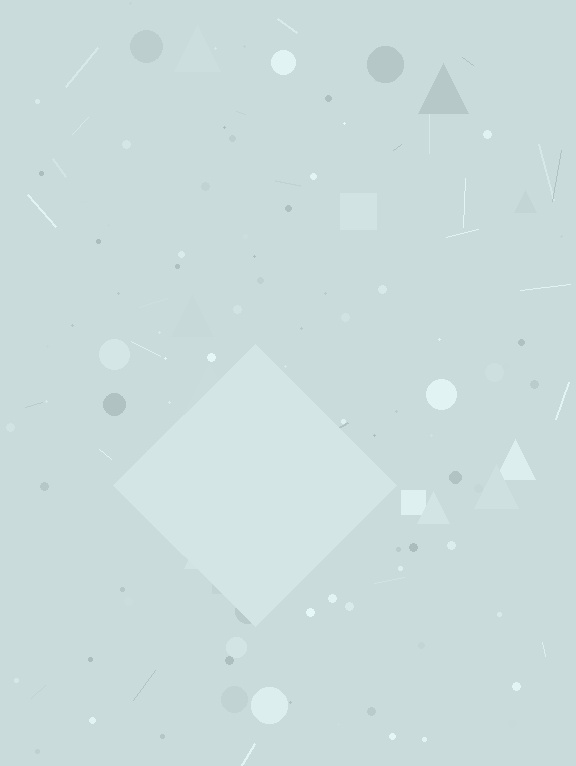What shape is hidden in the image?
A diamond is hidden in the image.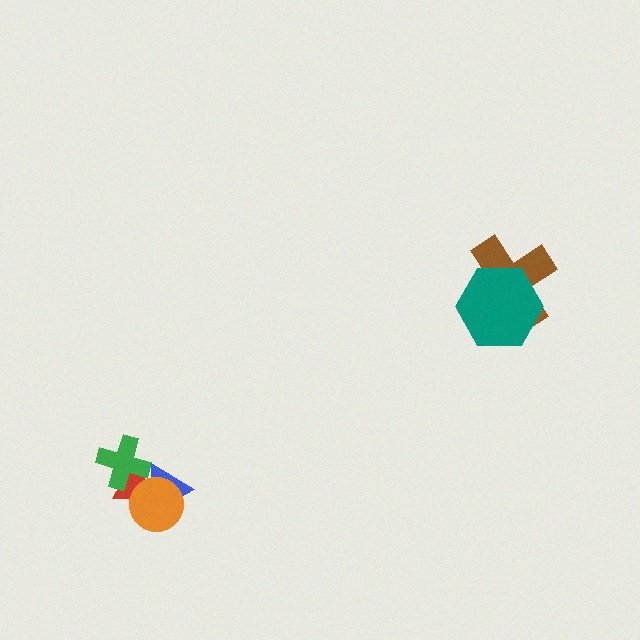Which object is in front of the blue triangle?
The orange circle is in front of the blue triangle.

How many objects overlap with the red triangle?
3 objects overlap with the red triangle.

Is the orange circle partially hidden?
No, no other shape covers it.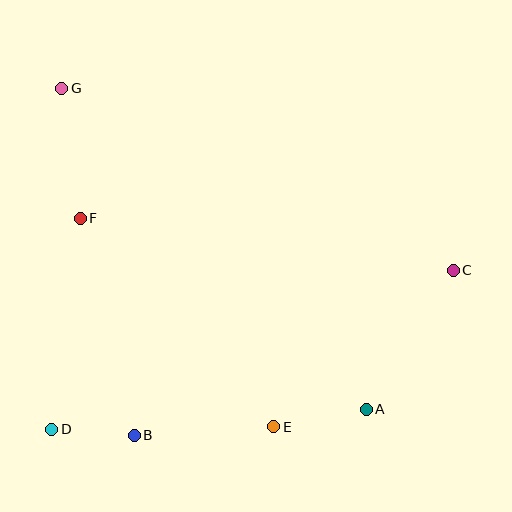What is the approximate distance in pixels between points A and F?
The distance between A and F is approximately 344 pixels.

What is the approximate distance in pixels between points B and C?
The distance between B and C is approximately 359 pixels.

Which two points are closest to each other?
Points B and D are closest to each other.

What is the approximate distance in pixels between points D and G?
The distance between D and G is approximately 341 pixels.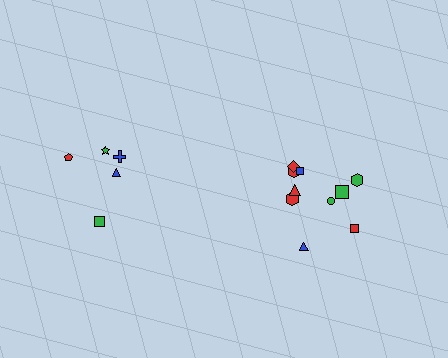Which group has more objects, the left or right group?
The right group.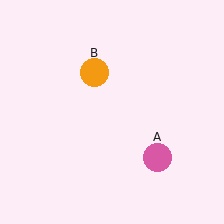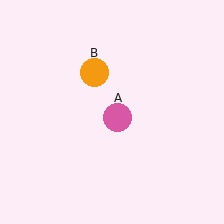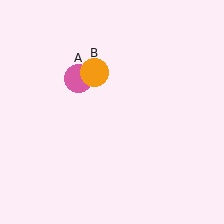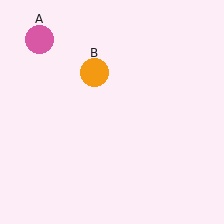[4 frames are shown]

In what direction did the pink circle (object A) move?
The pink circle (object A) moved up and to the left.